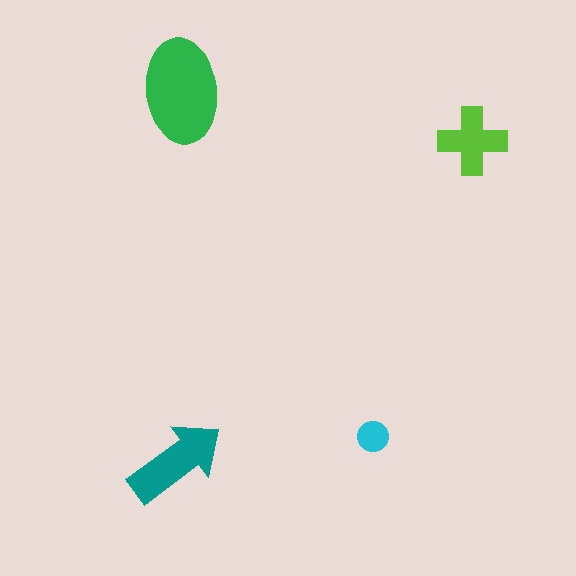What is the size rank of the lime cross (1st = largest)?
3rd.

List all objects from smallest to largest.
The cyan circle, the lime cross, the teal arrow, the green ellipse.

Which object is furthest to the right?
The lime cross is rightmost.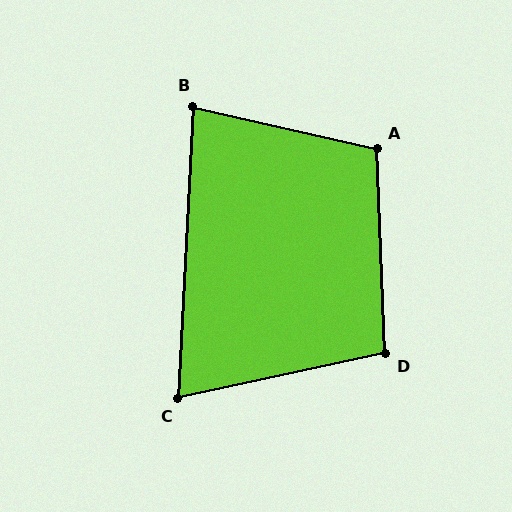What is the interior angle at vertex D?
Approximately 100 degrees (obtuse).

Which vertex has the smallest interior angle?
C, at approximately 75 degrees.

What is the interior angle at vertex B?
Approximately 80 degrees (acute).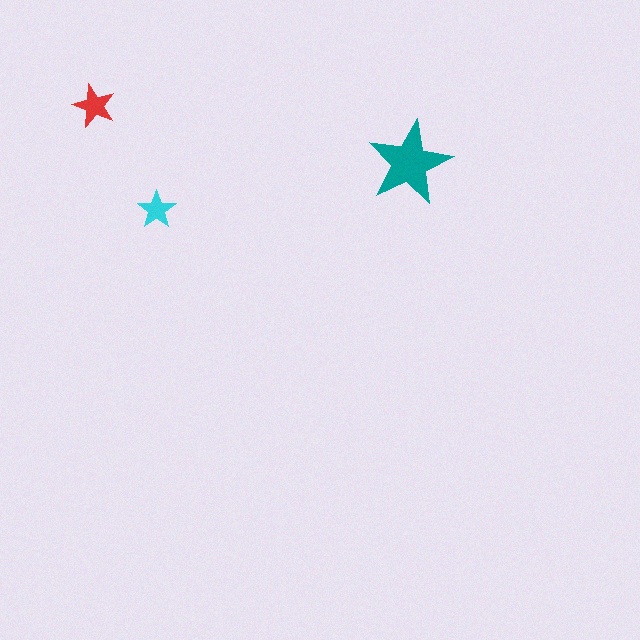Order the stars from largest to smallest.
the teal one, the red one, the cyan one.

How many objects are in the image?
There are 3 objects in the image.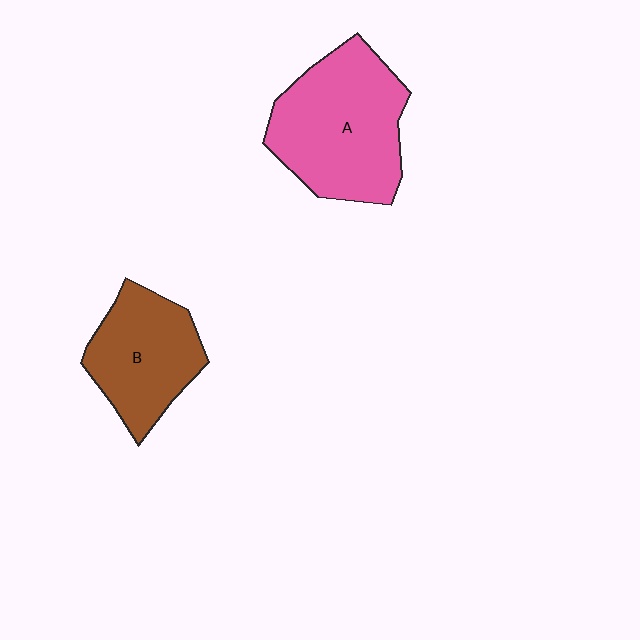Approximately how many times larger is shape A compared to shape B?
Approximately 1.4 times.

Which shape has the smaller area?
Shape B (brown).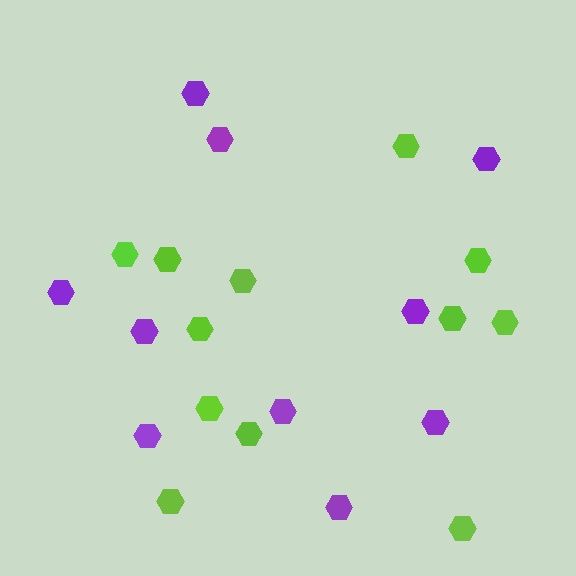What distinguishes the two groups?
There are 2 groups: one group of lime hexagons (12) and one group of purple hexagons (10).